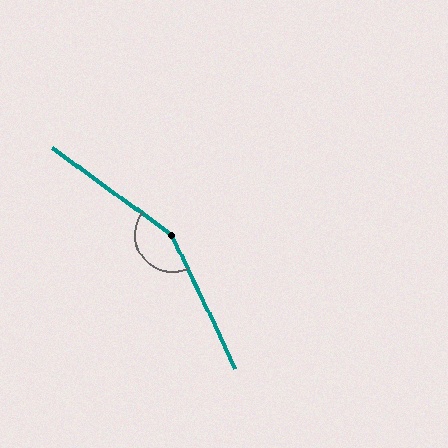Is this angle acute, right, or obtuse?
It is obtuse.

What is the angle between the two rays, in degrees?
Approximately 152 degrees.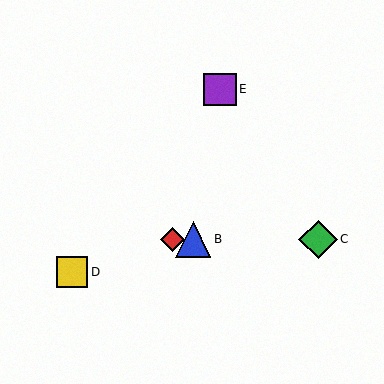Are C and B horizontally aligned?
Yes, both are at y≈239.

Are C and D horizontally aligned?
No, C is at y≈239 and D is at y≈272.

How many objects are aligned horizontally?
3 objects (A, B, C) are aligned horizontally.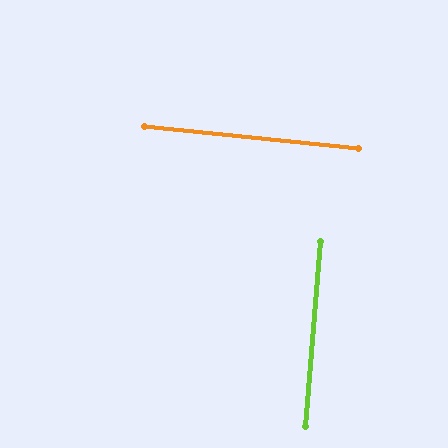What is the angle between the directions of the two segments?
Approximately 89 degrees.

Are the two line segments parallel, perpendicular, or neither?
Perpendicular — they meet at approximately 89°.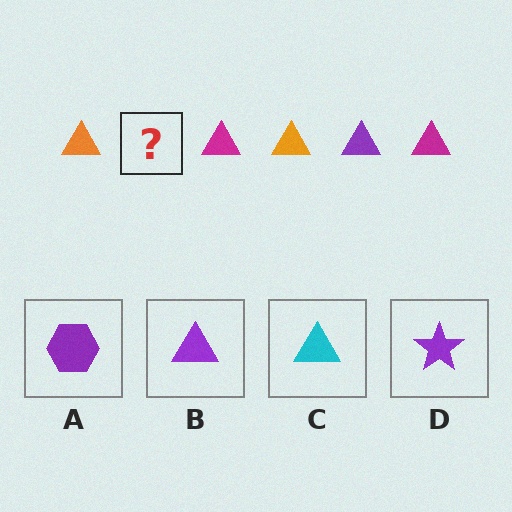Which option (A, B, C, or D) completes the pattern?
B.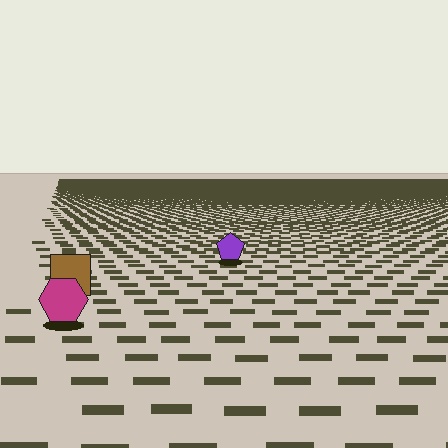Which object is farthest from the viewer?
The purple pentagon is farthest from the viewer. It appears smaller and the ground texture around it is denser.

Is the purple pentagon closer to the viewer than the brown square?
No. The brown square is closer — you can tell from the texture gradient: the ground texture is coarser near it.